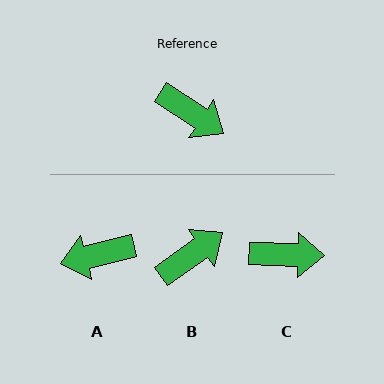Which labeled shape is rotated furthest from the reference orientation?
A, about 133 degrees away.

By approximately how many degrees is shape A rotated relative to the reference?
Approximately 133 degrees clockwise.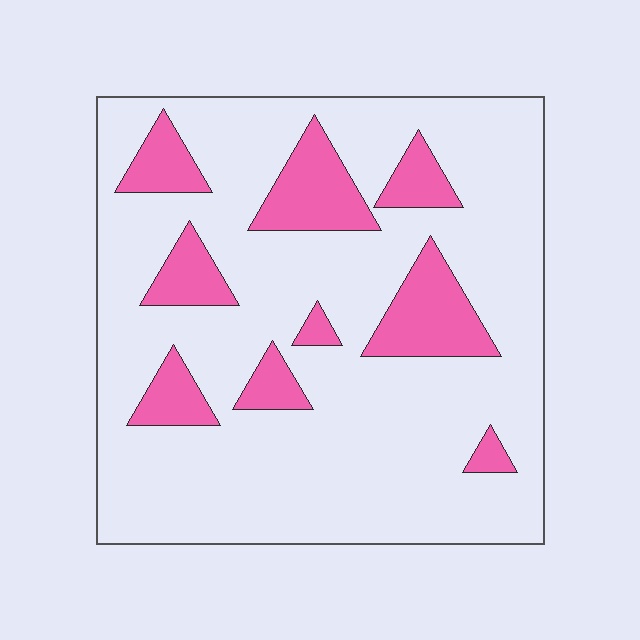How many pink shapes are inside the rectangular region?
9.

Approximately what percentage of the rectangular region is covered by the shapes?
Approximately 20%.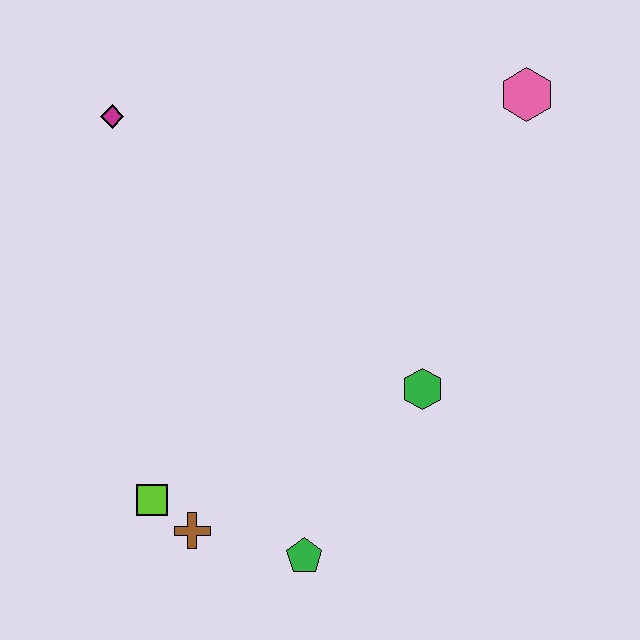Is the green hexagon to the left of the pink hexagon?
Yes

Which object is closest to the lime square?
The brown cross is closest to the lime square.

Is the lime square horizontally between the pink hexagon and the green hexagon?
No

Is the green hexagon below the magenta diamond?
Yes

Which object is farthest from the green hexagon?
The magenta diamond is farthest from the green hexagon.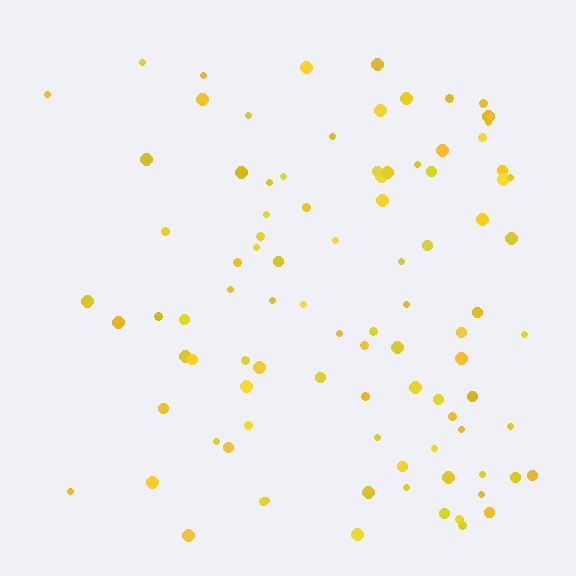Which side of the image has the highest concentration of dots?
The right.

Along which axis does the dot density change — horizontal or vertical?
Horizontal.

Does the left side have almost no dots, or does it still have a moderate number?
Still a moderate number, just noticeably fewer than the right.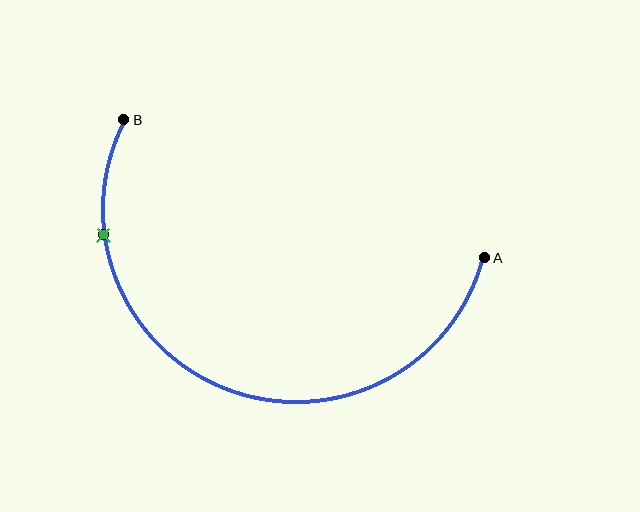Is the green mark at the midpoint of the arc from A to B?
No. The green mark lies on the arc but is closer to endpoint B. The arc midpoint would be at the point on the curve equidistant along the arc from both A and B.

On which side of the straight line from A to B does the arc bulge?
The arc bulges below the straight line connecting A and B.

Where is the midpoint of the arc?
The arc midpoint is the point on the curve farthest from the straight line joining A and B. It sits below that line.